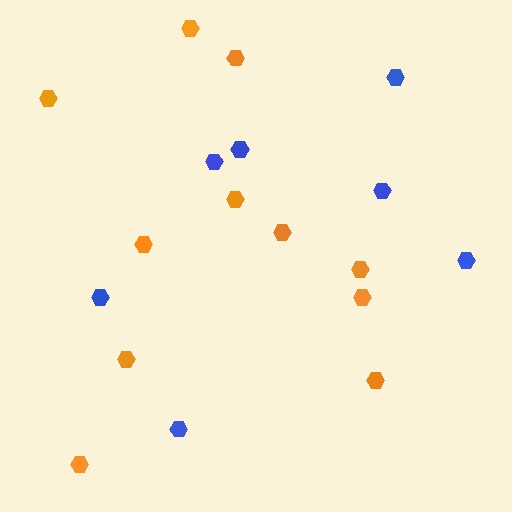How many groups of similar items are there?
There are 2 groups: one group of orange hexagons (11) and one group of blue hexagons (7).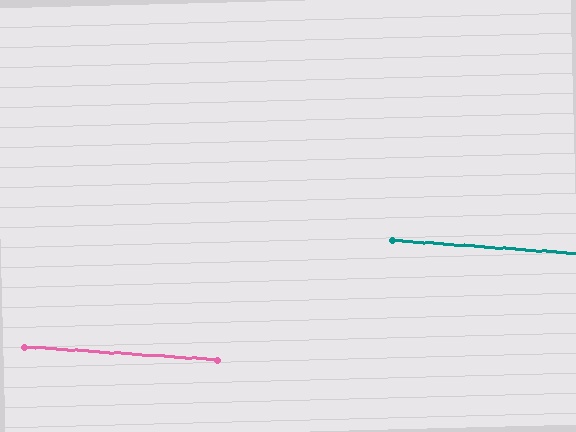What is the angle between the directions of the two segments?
Approximately 0 degrees.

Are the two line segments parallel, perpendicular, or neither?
Parallel — their directions differ by only 0.4°.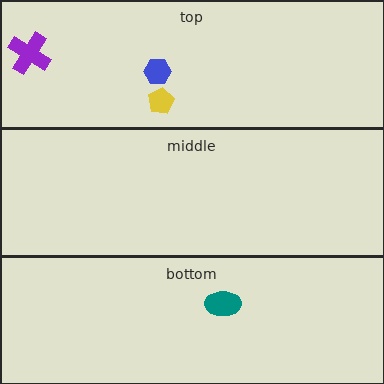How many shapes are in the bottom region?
1.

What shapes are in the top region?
The yellow pentagon, the purple cross, the blue hexagon.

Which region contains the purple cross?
The top region.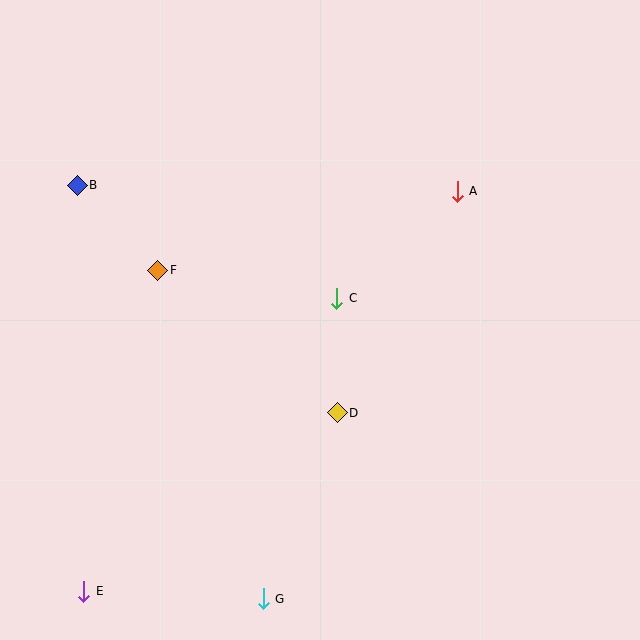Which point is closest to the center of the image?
Point C at (337, 298) is closest to the center.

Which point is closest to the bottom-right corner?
Point D is closest to the bottom-right corner.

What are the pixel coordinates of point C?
Point C is at (337, 298).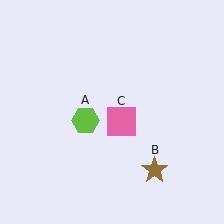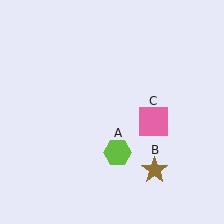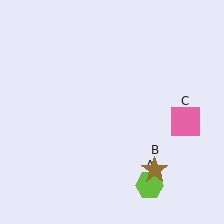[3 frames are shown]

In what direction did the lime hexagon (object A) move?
The lime hexagon (object A) moved down and to the right.